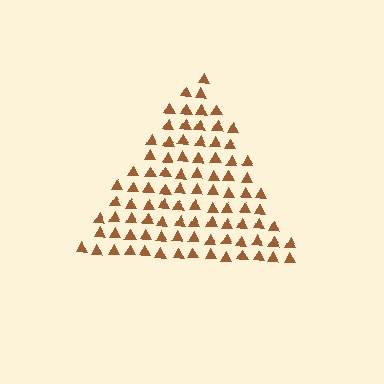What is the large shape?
The large shape is a triangle.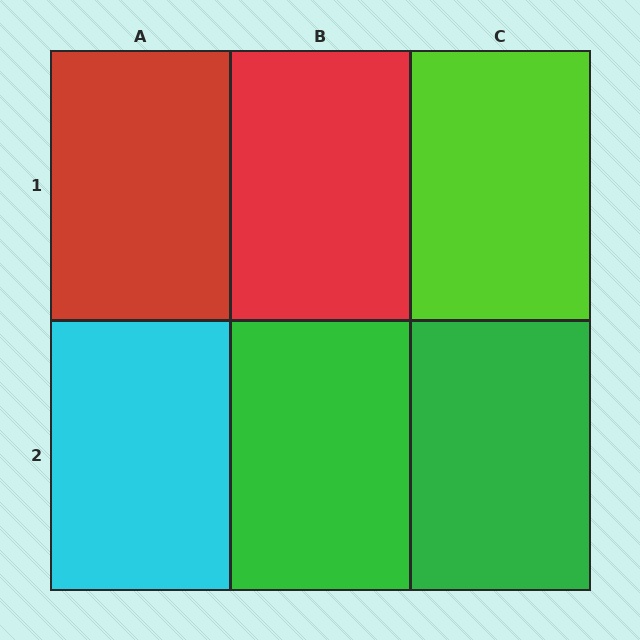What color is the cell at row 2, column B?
Green.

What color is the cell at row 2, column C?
Green.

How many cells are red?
2 cells are red.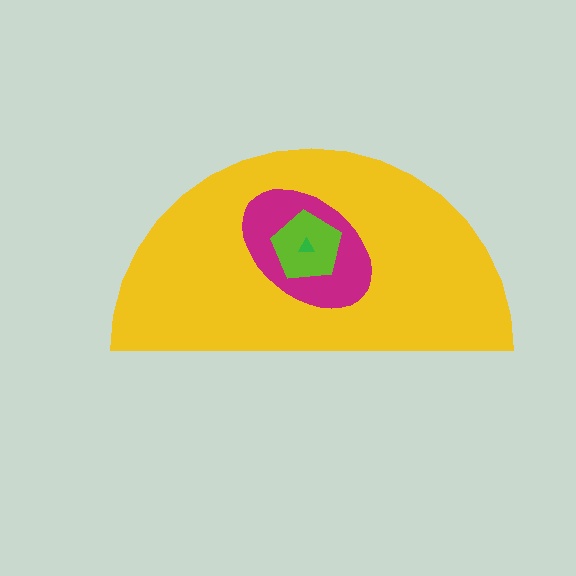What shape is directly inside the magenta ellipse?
The lime pentagon.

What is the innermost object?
The green triangle.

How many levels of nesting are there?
4.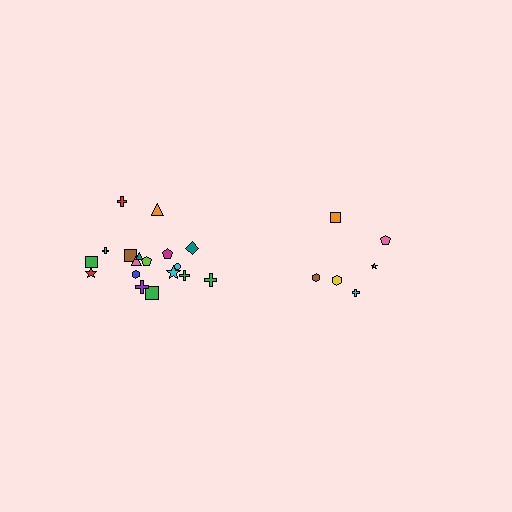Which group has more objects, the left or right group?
The left group.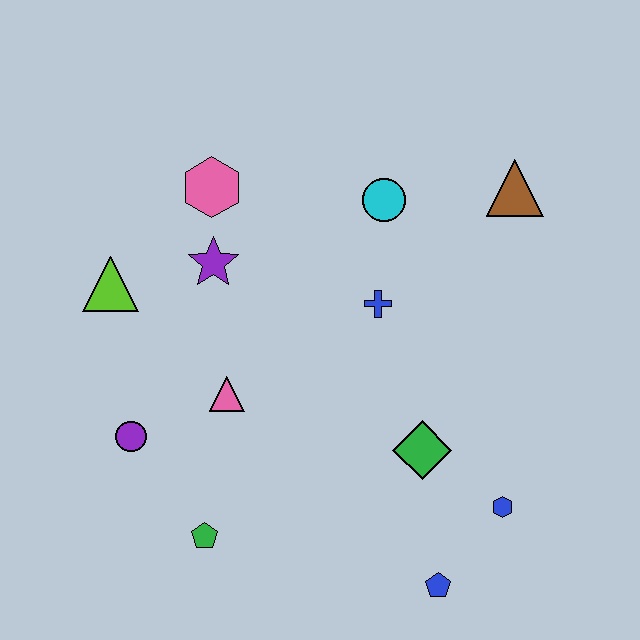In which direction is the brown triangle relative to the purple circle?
The brown triangle is to the right of the purple circle.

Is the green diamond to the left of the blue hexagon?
Yes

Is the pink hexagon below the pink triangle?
No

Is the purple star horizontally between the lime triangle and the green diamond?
Yes